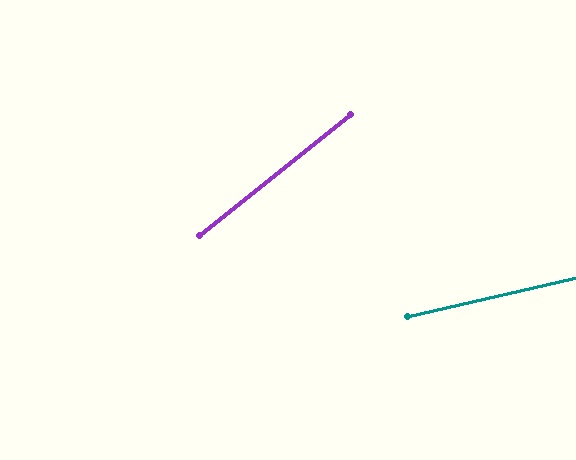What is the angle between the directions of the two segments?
Approximately 26 degrees.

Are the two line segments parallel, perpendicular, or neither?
Neither parallel nor perpendicular — they differ by about 26°.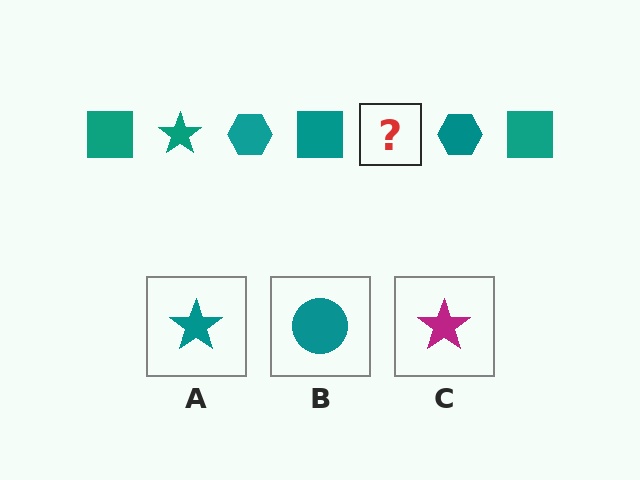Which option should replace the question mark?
Option A.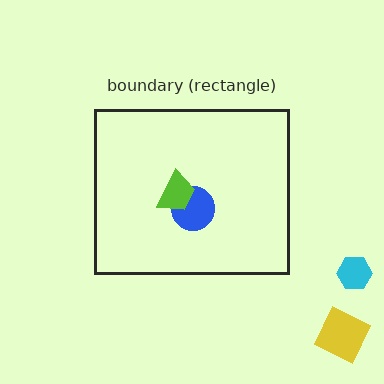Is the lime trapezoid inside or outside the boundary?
Inside.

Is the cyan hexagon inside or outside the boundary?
Outside.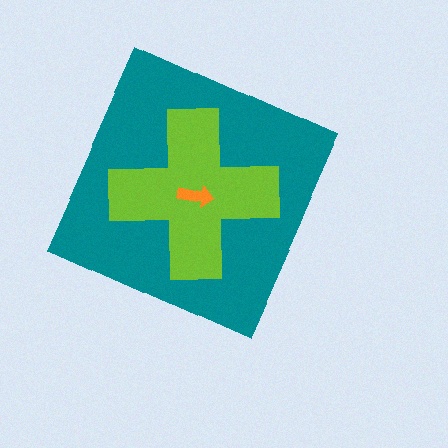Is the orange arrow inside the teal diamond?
Yes.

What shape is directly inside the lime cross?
The orange arrow.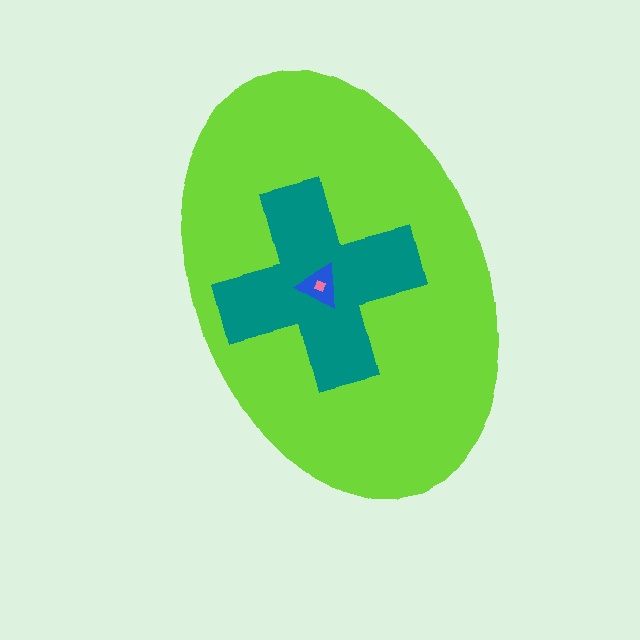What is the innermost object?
The pink diamond.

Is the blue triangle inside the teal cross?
Yes.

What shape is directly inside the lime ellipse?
The teal cross.